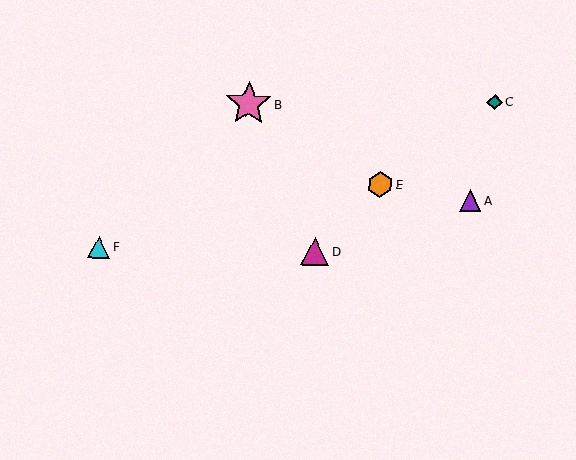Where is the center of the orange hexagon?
The center of the orange hexagon is at (380, 184).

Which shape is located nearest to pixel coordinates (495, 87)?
The teal diamond (labeled C) at (495, 102) is nearest to that location.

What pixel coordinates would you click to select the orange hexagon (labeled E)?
Click at (380, 184) to select the orange hexagon E.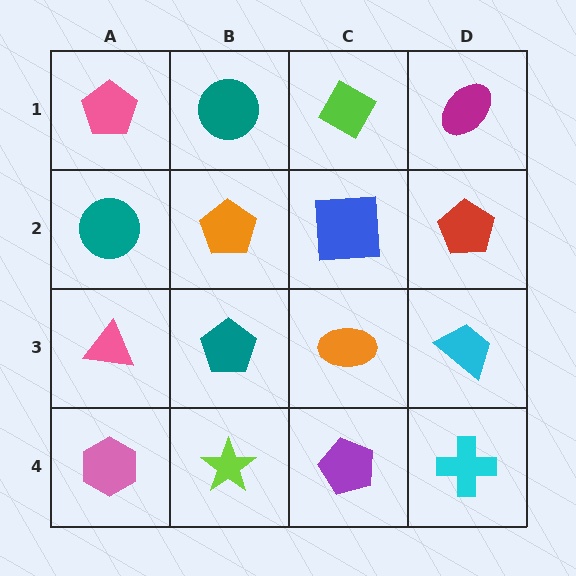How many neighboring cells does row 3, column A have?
3.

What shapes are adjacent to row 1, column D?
A red pentagon (row 2, column D), a lime diamond (row 1, column C).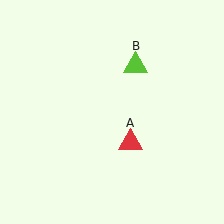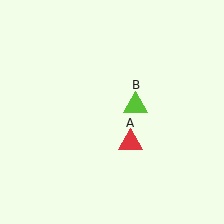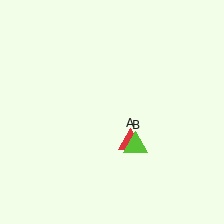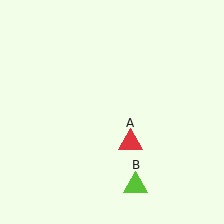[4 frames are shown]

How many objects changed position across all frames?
1 object changed position: lime triangle (object B).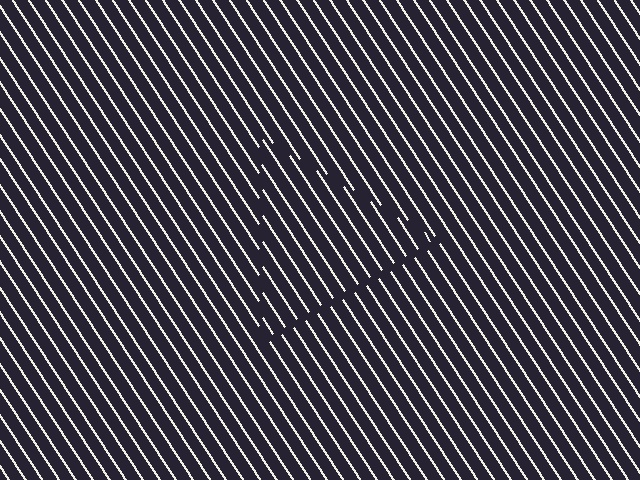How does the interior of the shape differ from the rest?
The interior of the shape contains the same grating, shifted by half a period — the contour is defined by the phase discontinuity where line-ends from the inner and outer gratings abut.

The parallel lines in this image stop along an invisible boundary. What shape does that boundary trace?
An illusory triangle. The interior of the shape contains the same grating, shifted by half a period — the contour is defined by the phase discontinuity where line-ends from the inner and outer gratings abut.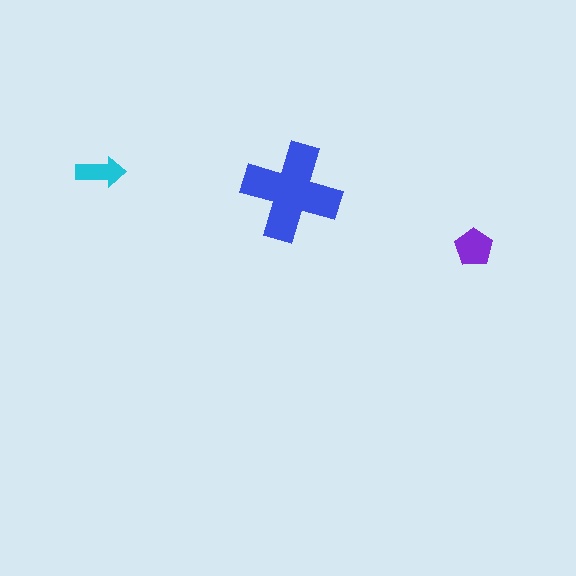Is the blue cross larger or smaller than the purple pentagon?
Larger.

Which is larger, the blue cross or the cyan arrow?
The blue cross.